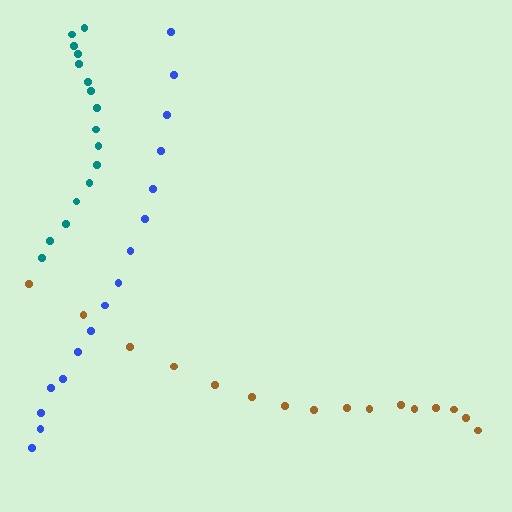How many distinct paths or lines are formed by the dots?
There are 3 distinct paths.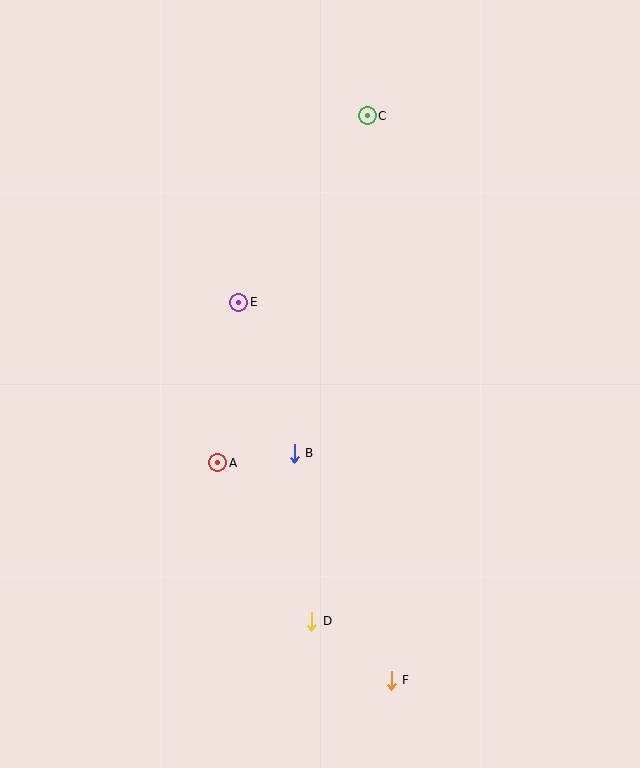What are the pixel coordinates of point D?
Point D is at (312, 621).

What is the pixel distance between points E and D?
The distance between E and D is 327 pixels.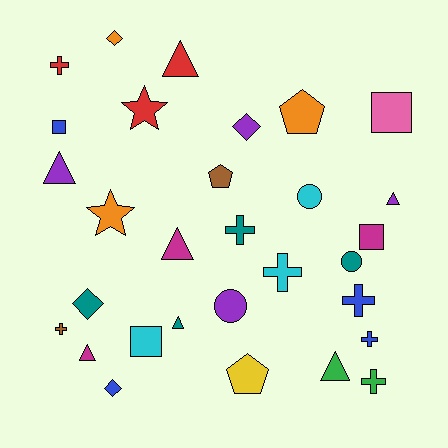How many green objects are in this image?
There are 2 green objects.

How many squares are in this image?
There are 4 squares.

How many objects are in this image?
There are 30 objects.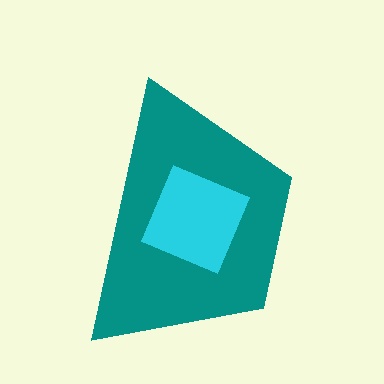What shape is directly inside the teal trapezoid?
The cyan diamond.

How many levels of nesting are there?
2.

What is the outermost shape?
The teal trapezoid.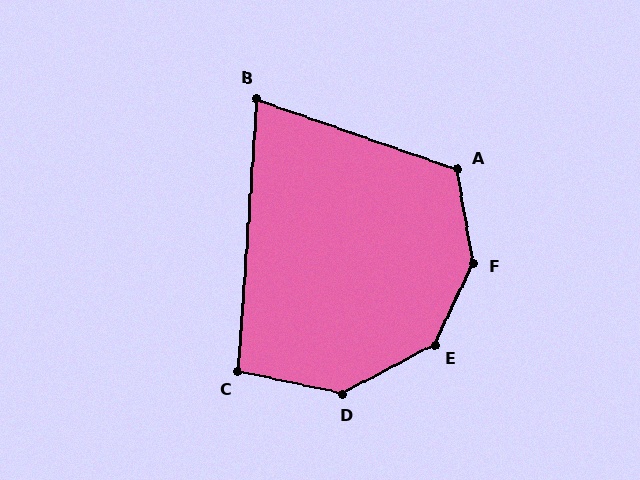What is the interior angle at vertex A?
Approximately 119 degrees (obtuse).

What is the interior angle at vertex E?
Approximately 144 degrees (obtuse).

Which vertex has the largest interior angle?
F, at approximately 145 degrees.